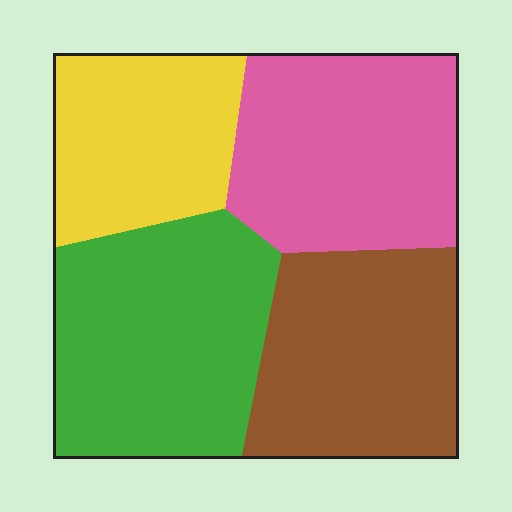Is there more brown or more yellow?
Brown.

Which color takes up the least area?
Yellow, at roughly 20%.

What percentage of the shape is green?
Green covers 29% of the shape.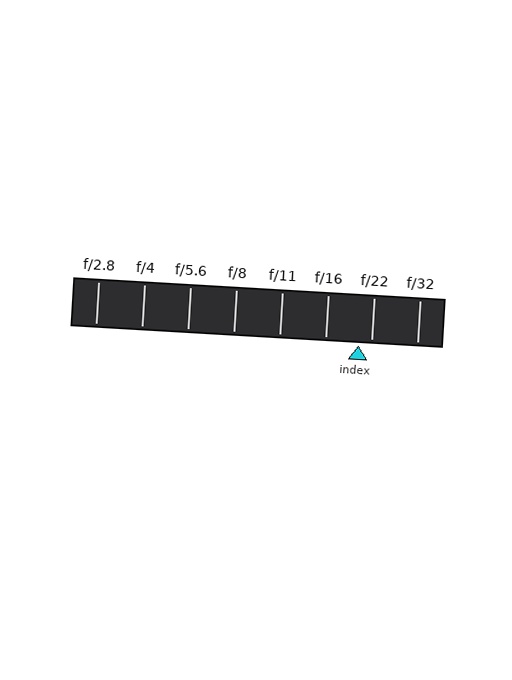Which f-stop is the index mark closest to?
The index mark is closest to f/22.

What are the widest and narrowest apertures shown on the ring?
The widest aperture shown is f/2.8 and the narrowest is f/32.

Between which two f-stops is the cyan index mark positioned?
The index mark is between f/16 and f/22.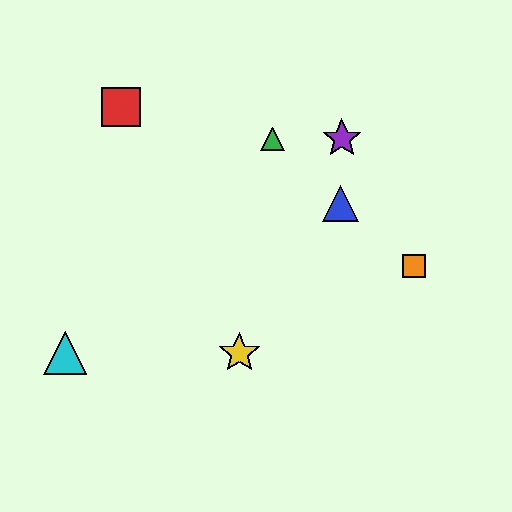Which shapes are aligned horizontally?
The yellow star, the cyan triangle are aligned horizontally.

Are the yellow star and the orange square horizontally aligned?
No, the yellow star is at y≈353 and the orange square is at y≈266.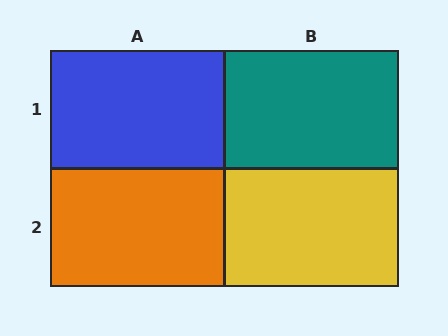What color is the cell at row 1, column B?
Teal.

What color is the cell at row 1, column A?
Blue.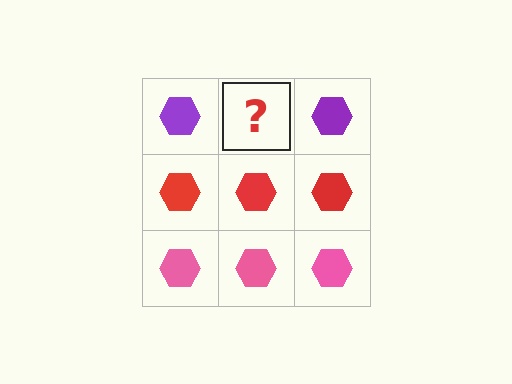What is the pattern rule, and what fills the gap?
The rule is that each row has a consistent color. The gap should be filled with a purple hexagon.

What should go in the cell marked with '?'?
The missing cell should contain a purple hexagon.